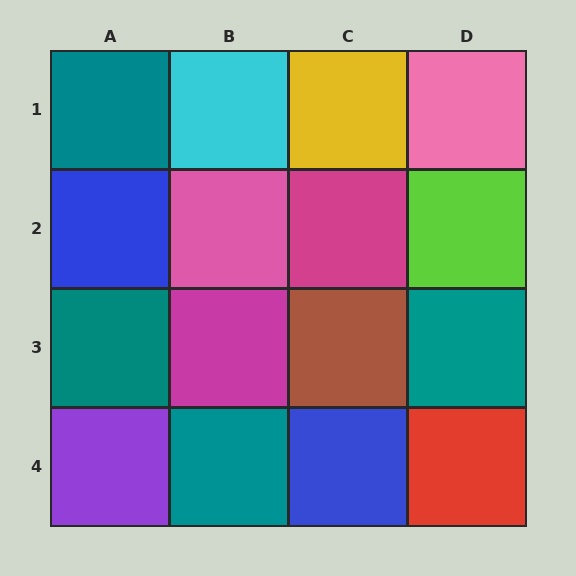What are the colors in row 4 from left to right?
Purple, teal, blue, red.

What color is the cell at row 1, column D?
Pink.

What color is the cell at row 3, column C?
Brown.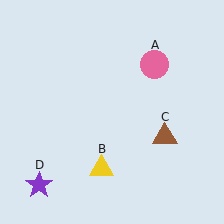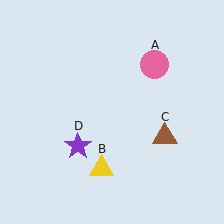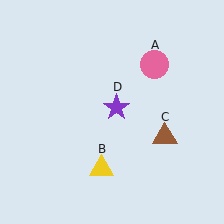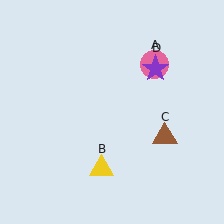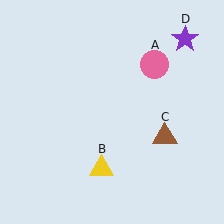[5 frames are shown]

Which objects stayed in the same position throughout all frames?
Pink circle (object A) and yellow triangle (object B) and brown triangle (object C) remained stationary.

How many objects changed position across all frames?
1 object changed position: purple star (object D).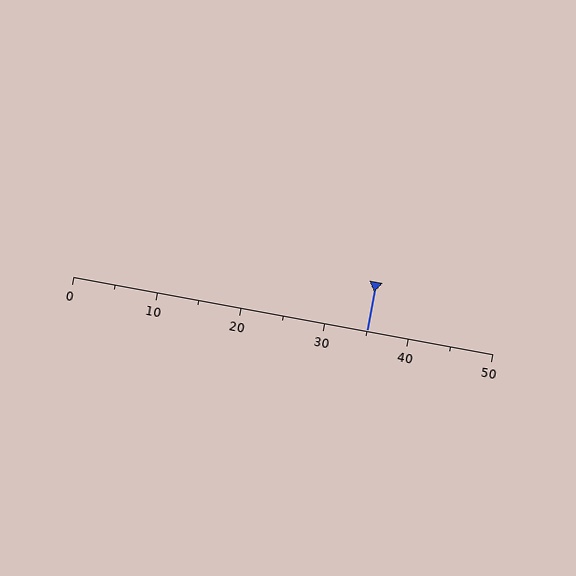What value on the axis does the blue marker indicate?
The marker indicates approximately 35.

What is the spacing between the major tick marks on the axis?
The major ticks are spaced 10 apart.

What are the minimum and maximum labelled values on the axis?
The axis runs from 0 to 50.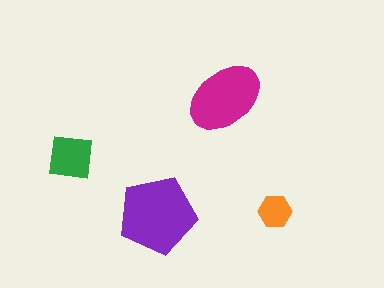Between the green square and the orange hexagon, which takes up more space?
The green square.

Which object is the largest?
The purple pentagon.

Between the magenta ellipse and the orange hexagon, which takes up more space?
The magenta ellipse.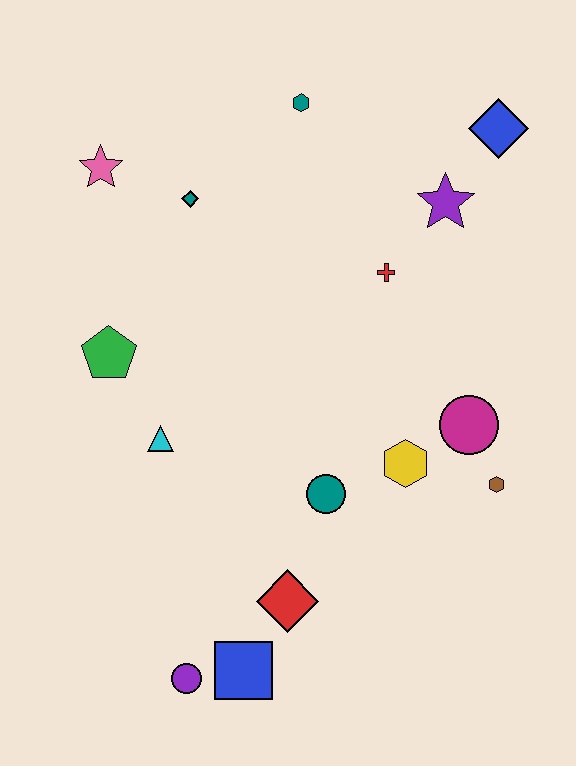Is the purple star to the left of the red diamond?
No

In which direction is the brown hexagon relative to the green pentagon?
The brown hexagon is to the right of the green pentagon.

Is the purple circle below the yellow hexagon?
Yes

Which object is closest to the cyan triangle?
The green pentagon is closest to the cyan triangle.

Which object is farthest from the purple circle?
The blue diamond is farthest from the purple circle.